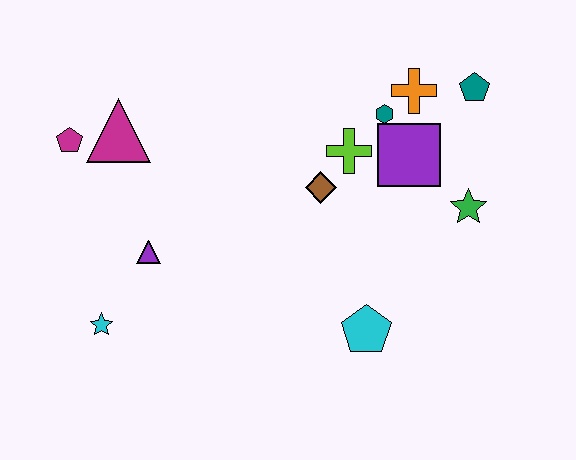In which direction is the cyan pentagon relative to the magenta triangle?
The cyan pentagon is to the right of the magenta triangle.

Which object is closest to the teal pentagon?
The orange cross is closest to the teal pentagon.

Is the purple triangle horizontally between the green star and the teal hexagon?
No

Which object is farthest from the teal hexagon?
The cyan star is farthest from the teal hexagon.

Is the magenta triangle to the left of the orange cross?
Yes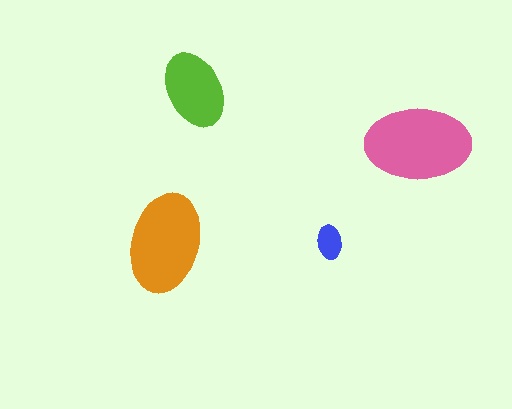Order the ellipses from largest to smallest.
the pink one, the orange one, the lime one, the blue one.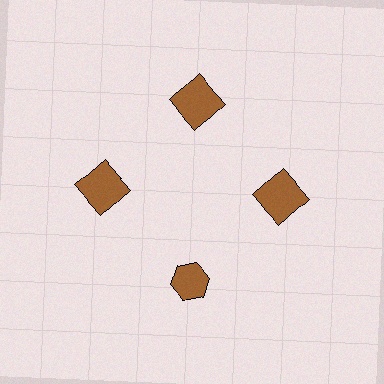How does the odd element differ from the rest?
It has a different shape: hexagon instead of square.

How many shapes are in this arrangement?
There are 4 shapes arranged in a ring pattern.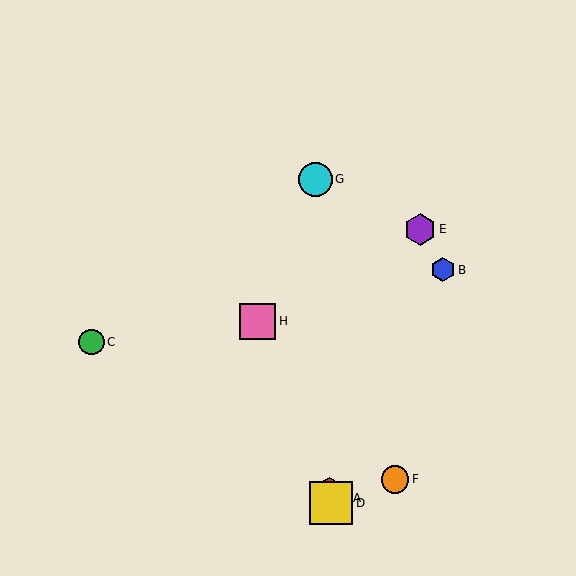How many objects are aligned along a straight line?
3 objects (A, D, H) are aligned along a straight line.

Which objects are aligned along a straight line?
Objects A, D, H are aligned along a straight line.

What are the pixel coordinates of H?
Object H is at (257, 321).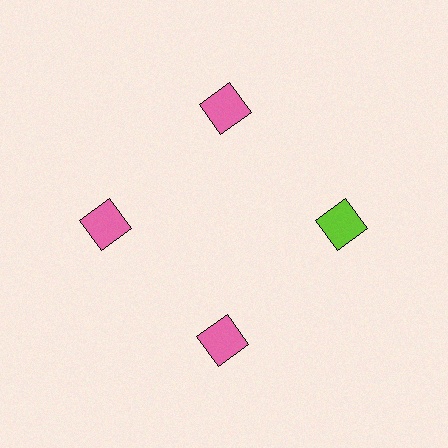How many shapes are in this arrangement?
There are 4 shapes arranged in a ring pattern.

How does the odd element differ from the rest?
It has a different color: lime instead of pink.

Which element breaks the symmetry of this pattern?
The lime square at roughly the 3 o'clock position breaks the symmetry. All other shapes are pink squares.